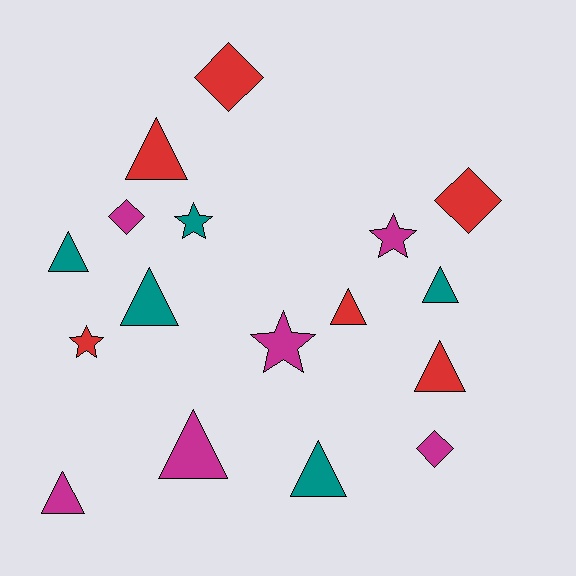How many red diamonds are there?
There are 2 red diamonds.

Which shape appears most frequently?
Triangle, with 9 objects.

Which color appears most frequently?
Magenta, with 6 objects.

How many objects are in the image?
There are 17 objects.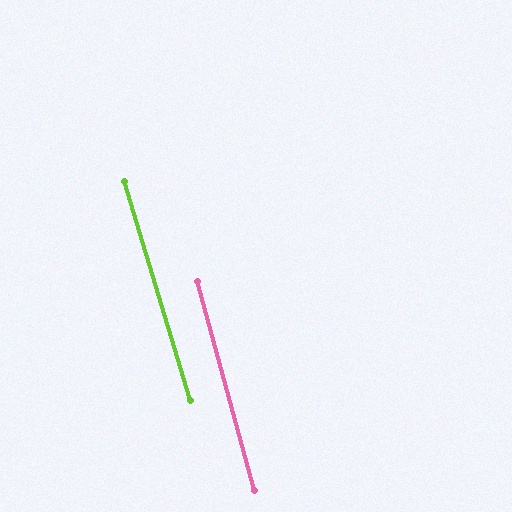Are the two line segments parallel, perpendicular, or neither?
Parallel — their directions differ by only 1.6°.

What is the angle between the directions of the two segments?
Approximately 2 degrees.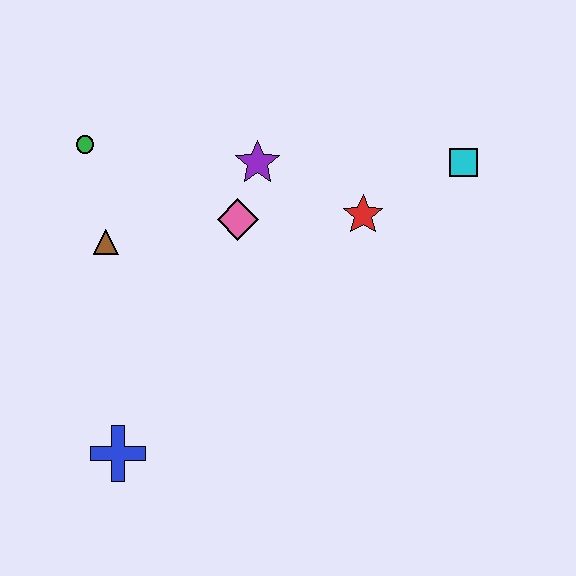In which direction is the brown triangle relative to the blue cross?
The brown triangle is above the blue cross.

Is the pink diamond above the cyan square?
No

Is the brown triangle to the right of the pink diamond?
No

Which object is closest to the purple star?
The pink diamond is closest to the purple star.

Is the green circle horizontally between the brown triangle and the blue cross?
No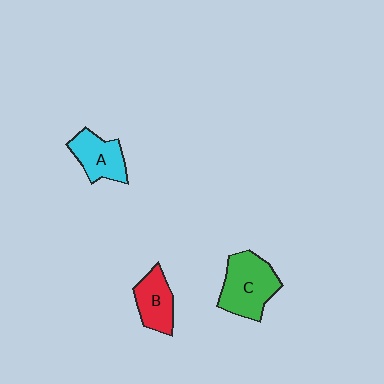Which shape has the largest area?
Shape C (green).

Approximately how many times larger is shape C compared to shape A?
Approximately 1.4 times.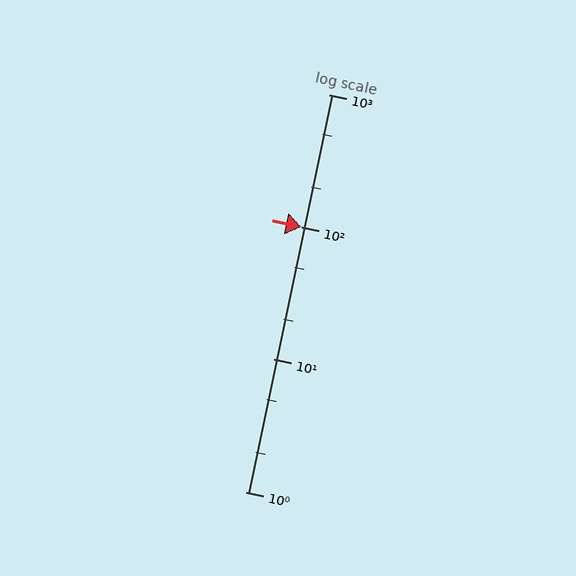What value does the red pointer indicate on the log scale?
The pointer indicates approximately 100.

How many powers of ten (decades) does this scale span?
The scale spans 3 decades, from 1 to 1000.